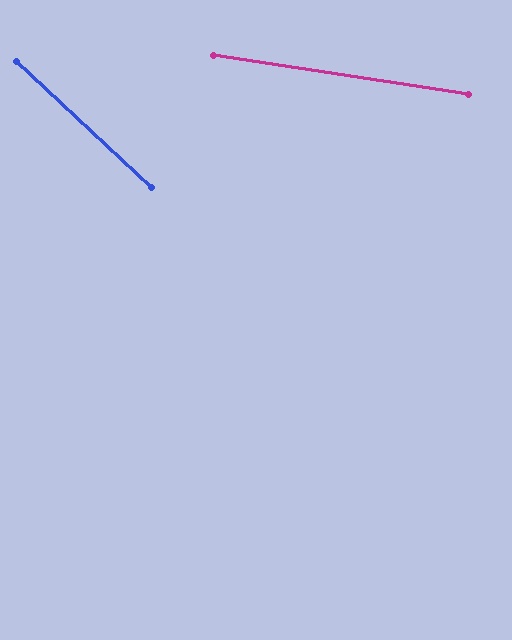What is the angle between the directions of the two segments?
Approximately 34 degrees.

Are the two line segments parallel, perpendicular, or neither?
Neither parallel nor perpendicular — they differ by about 34°.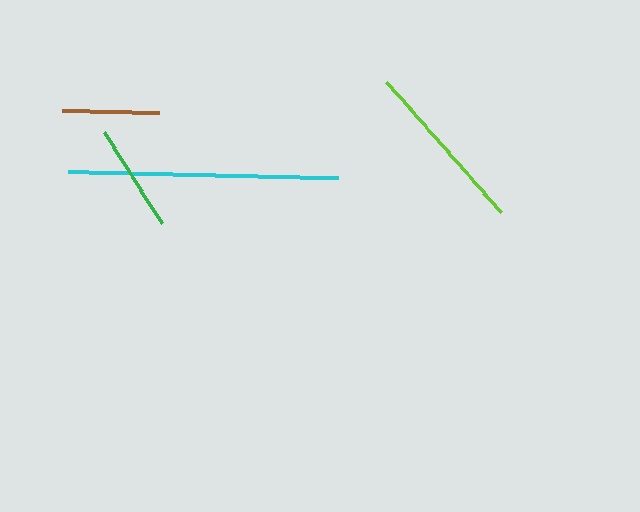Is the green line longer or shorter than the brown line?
The green line is longer than the brown line.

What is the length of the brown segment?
The brown segment is approximately 97 pixels long.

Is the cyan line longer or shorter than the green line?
The cyan line is longer than the green line.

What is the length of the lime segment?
The lime segment is approximately 175 pixels long.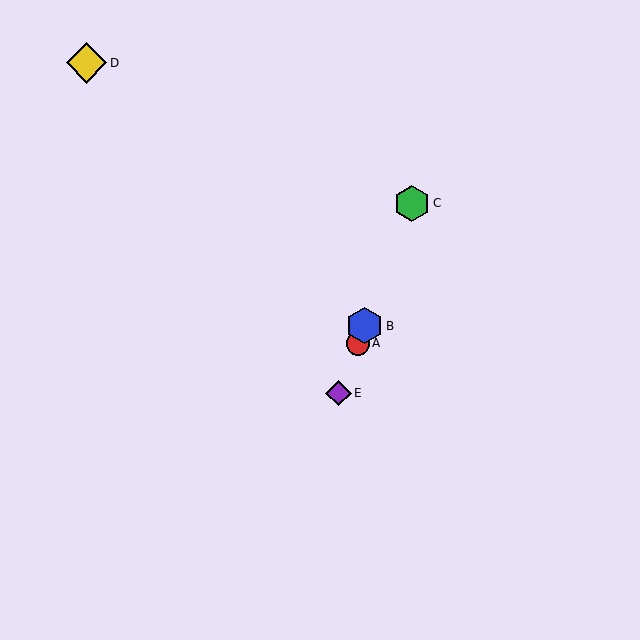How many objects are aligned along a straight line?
4 objects (A, B, C, E) are aligned along a straight line.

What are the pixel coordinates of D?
Object D is at (86, 63).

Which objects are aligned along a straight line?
Objects A, B, C, E are aligned along a straight line.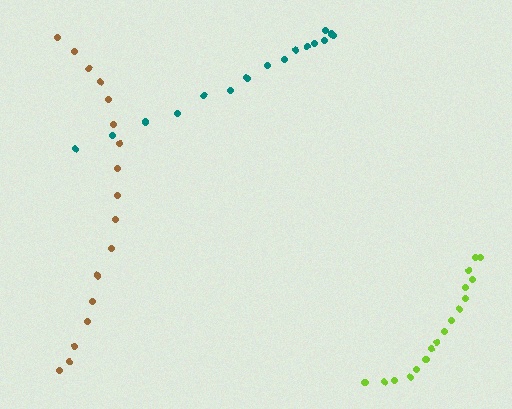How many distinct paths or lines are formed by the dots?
There are 3 distinct paths.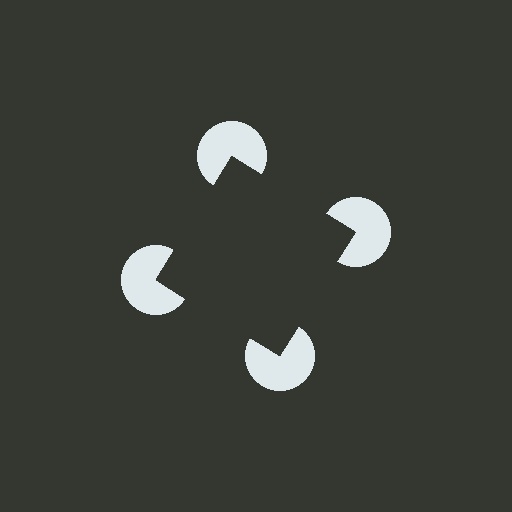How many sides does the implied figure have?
4 sides.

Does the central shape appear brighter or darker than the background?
It typically appears slightly darker than the background, even though no actual brightness change is drawn.